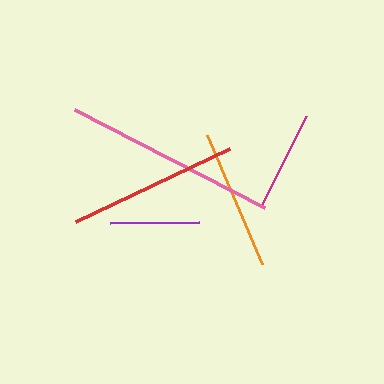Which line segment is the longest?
The pink line is the longest at approximately 214 pixels.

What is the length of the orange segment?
The orange segment is approximately 140 pixels long.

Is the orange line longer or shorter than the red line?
The red line is longer than the orange line.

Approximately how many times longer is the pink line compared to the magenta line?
The pink line is approximately 2.2 times the length of the magenta line.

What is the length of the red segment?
The red segment is approximately 170 pixels long.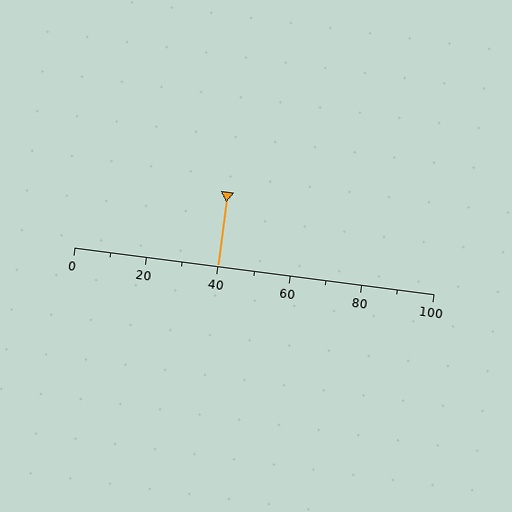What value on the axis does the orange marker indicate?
The marker indicates approximately 40.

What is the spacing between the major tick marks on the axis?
The major ticks are spaced 20 apart.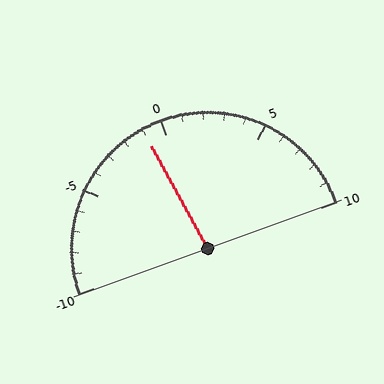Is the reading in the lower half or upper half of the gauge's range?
The reading is in the lower half of the range (-10 to 10).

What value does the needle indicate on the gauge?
The needle indicates approximately -1.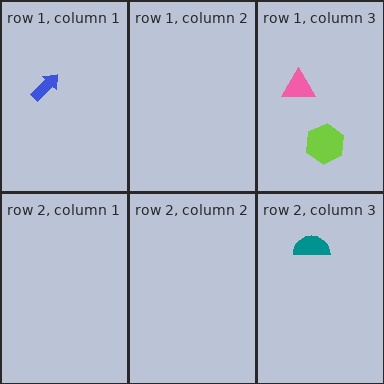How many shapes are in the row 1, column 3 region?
2.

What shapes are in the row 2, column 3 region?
The teal semicircle.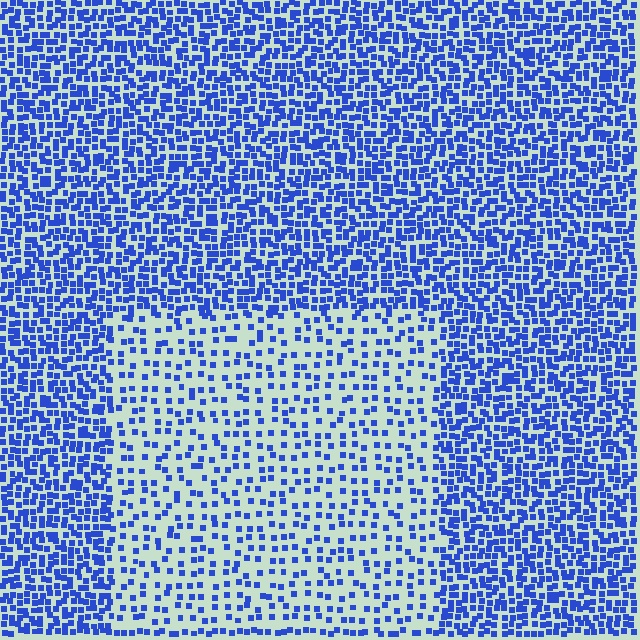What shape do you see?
I see a rectangle.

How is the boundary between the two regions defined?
The boundary is defined by a change in element density (approximately 2.3x ratio). All elements are the same color, size, and shape.